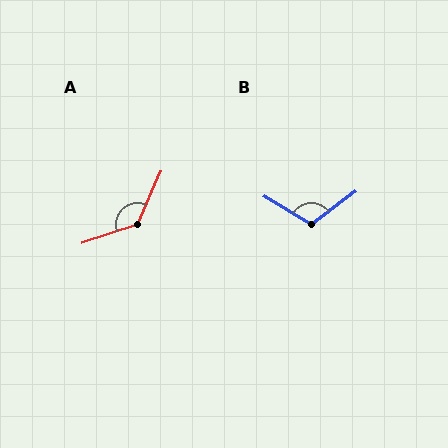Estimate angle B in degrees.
Approximately 111 degrees.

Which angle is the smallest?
B, at approximately 111 degrees.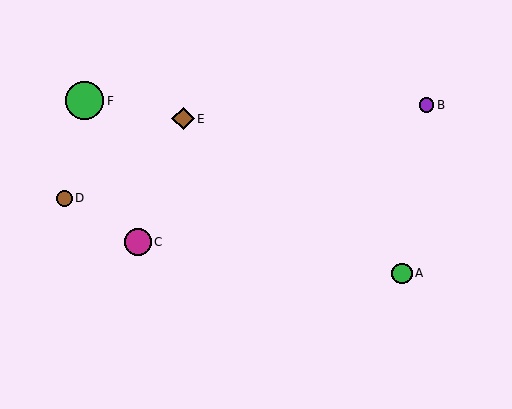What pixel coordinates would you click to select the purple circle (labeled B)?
Click at (426, 105) to select the purple circle B.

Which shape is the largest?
The green circle (labeled F) is the largest.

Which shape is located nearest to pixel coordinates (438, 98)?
The purple circle (labeled B) at (426, 105) is nearest to that location.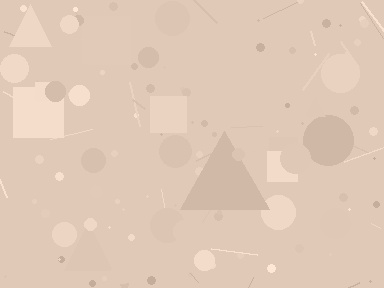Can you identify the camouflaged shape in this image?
The camouflaged shape is a triangle.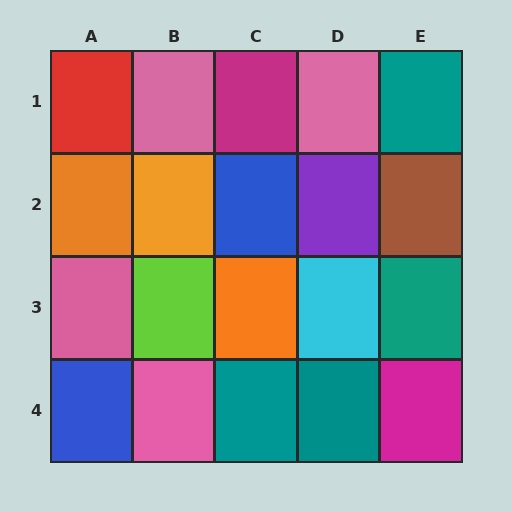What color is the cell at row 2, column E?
Brown.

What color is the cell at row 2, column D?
Purple.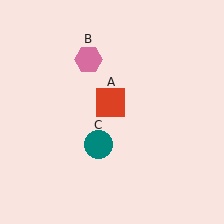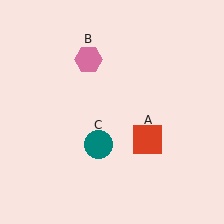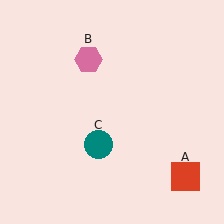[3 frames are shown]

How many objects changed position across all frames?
1 object changed position: red square (object A).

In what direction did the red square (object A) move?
The red square (object A) moved down and to the right.